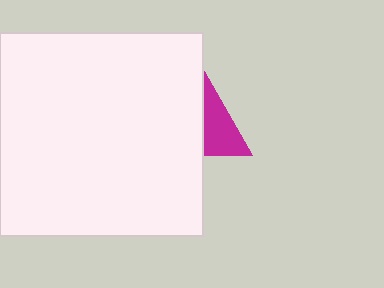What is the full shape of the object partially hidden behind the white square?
The partially hidden object is a magenta triangle.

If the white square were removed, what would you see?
You would see the complete magenta triangle.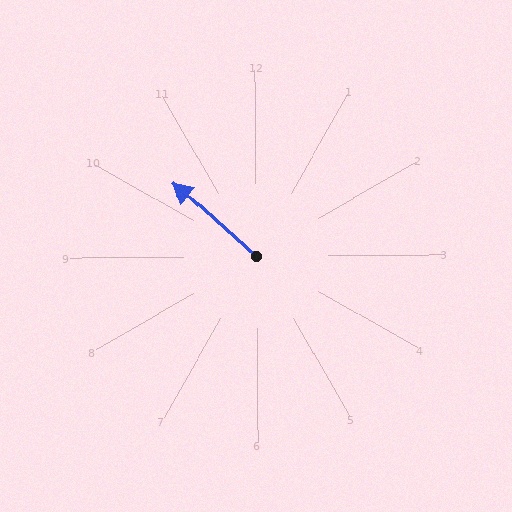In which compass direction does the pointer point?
Northwest.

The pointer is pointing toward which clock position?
Roughly 10 o'clock.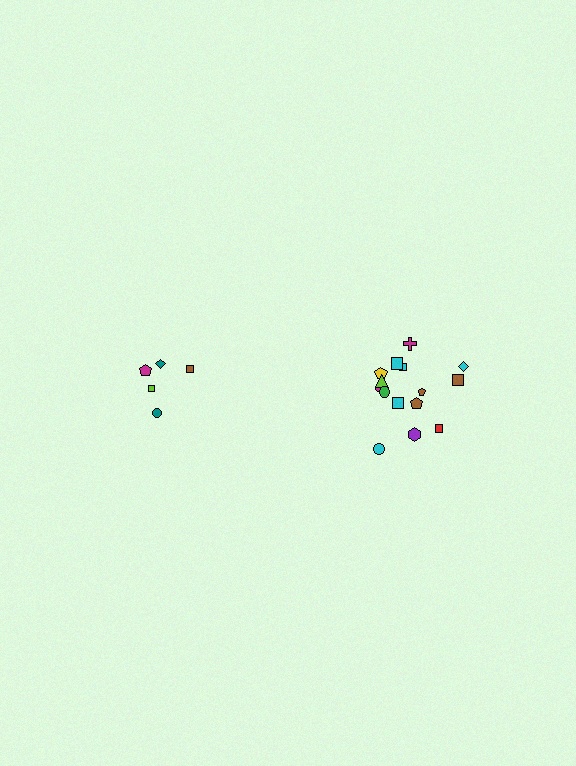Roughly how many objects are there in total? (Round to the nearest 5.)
Roughly 20 objects in total.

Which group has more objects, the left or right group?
The right group.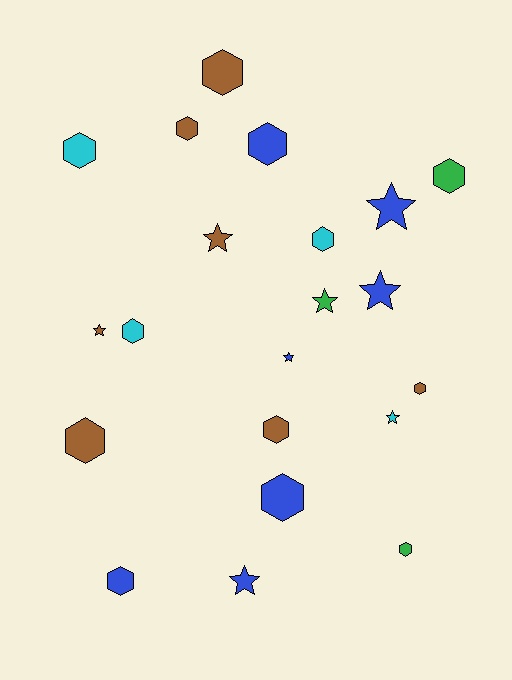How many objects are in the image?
There are 21 objects.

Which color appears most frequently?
Blue, with 7 objects.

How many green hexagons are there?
There are 2 green hexagons.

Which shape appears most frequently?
Hexagon, with 13 objects.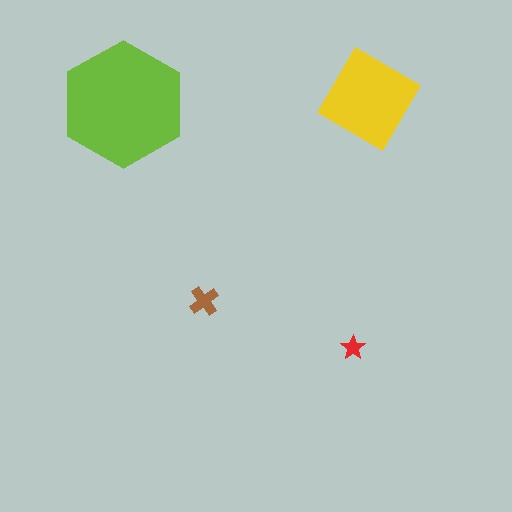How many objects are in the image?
There are 4 objects in the image.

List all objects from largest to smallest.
The lime hexagon, the yellow diamond, the brown cross, the red star.